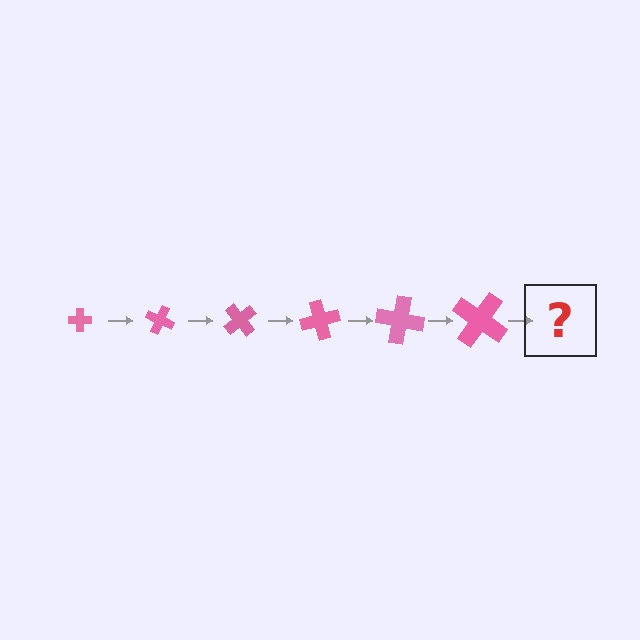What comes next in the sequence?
The next element should be a cross, larger than the previous one and rotated 150 degrees from the start.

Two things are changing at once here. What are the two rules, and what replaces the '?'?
The two rules are that the cross grows larger each step and it rotates 25 degrees each step. The '?' should be a cross, larger than the previous one and rotated 150 degrees from the start.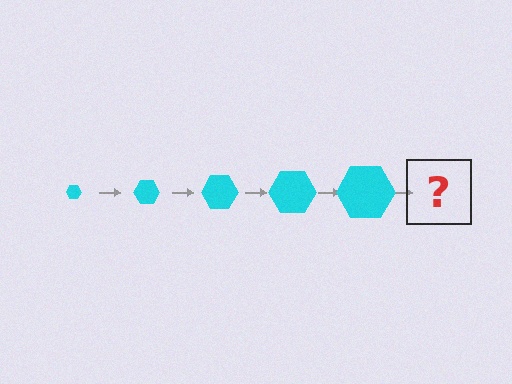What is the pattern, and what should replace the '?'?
The pattern is that the hexagon gets progressively larger each step. The '?' should be a cyan hexagon, larger than the previous one.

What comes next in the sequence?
The next element should be a cyan hexagon, larger than the previous one.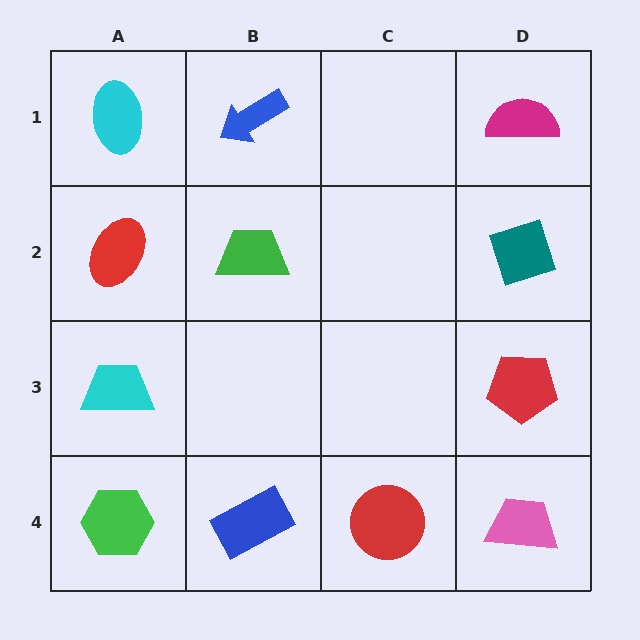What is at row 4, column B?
A blue rectangle.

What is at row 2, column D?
A teal diamond.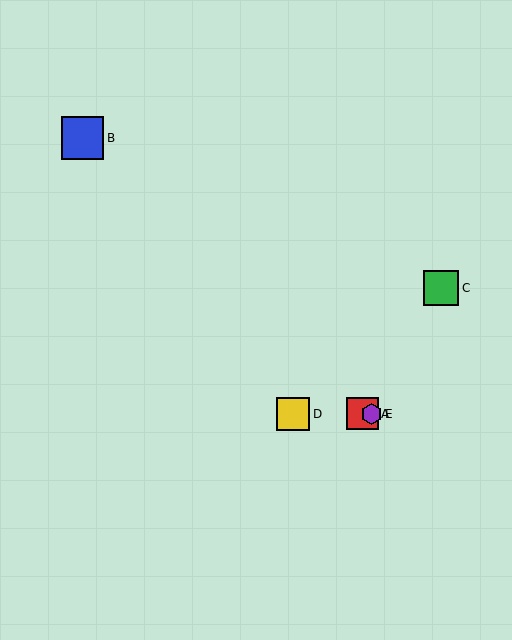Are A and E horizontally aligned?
Yes, both are at y≈414.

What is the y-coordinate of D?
Object D is at y≈414.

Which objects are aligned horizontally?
Objects A, D, E are aligned horizontally.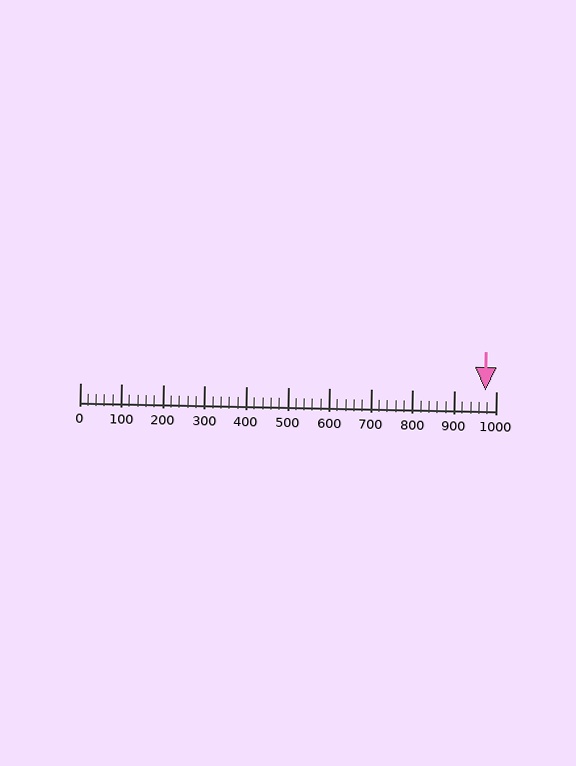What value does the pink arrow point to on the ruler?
The pink arrow points to approximately 975.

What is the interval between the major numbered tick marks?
The major tick marks are spaced 100 units apart.